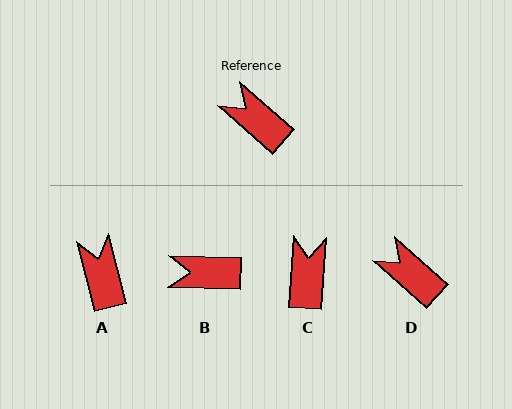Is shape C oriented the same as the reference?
No, it is off by about 52 degrees.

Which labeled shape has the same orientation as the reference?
D.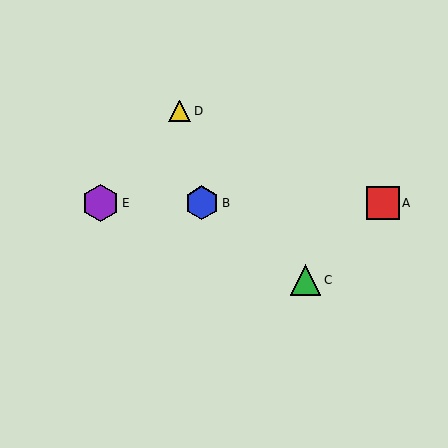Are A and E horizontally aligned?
Yes, both are at y≈203.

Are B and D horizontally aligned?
No, B is at y≈203 and D is at y≈111.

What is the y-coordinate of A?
Object A is at y≈203.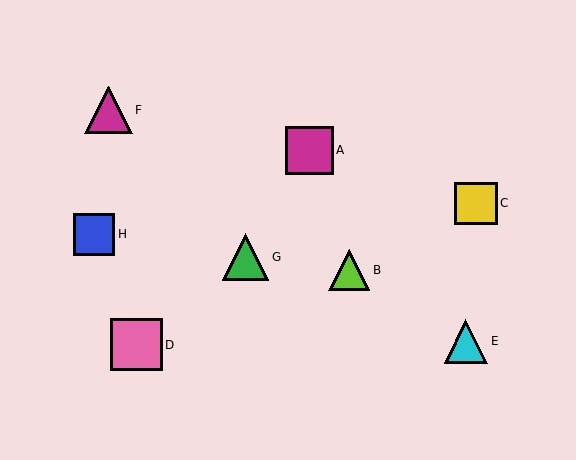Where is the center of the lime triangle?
The center of the lime triangle is at (349, 270).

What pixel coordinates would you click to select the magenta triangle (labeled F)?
Click at (109, 110) to select the magenta triangle F.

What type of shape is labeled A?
Shape A is a magenta square.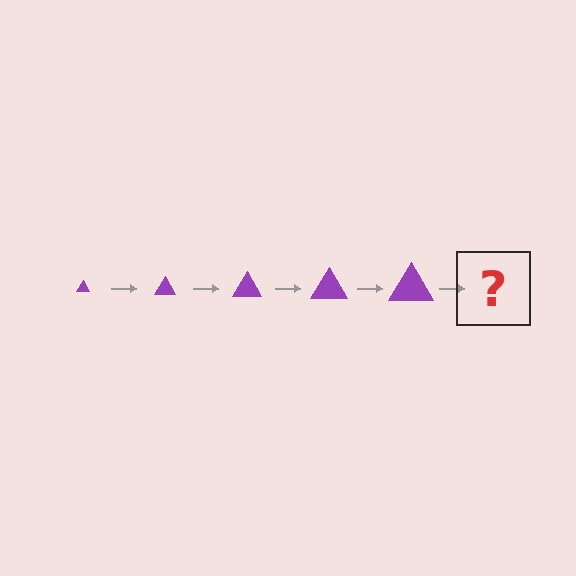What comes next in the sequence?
The next element should be a purple triangle, larger than the previous one.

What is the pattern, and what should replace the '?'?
The pattern is that the triangle gets progressively larger each step. The '?' should be a purple triangle, larger than the previous one.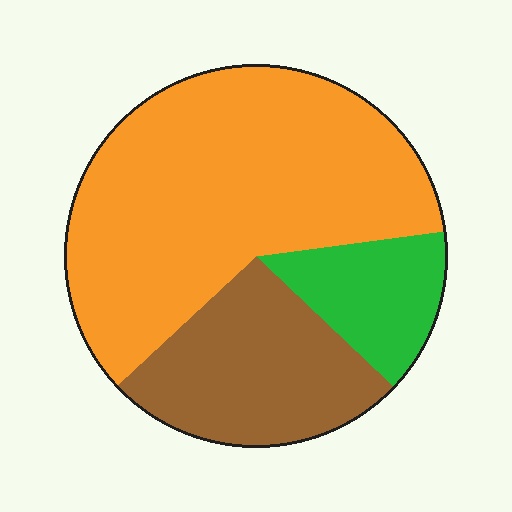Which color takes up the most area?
Orange, at roughly 60%.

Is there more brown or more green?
Brown.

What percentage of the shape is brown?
Brown covers about 25% of the shape.